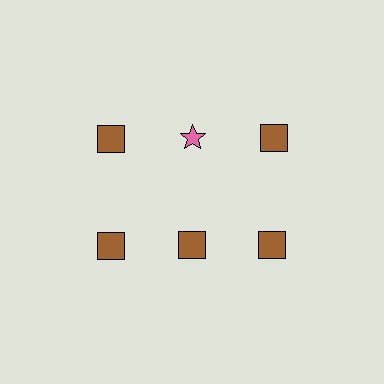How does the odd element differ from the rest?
It differs in both color (pink instead of brown) and shape (star instead of square).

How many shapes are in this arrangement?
There are 6 shapes arranged in a grid pattern.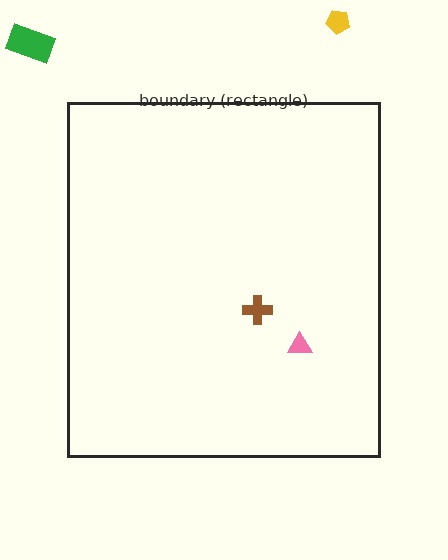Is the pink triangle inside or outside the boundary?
Inside.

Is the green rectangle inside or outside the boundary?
Outside.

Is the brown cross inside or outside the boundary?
Inside.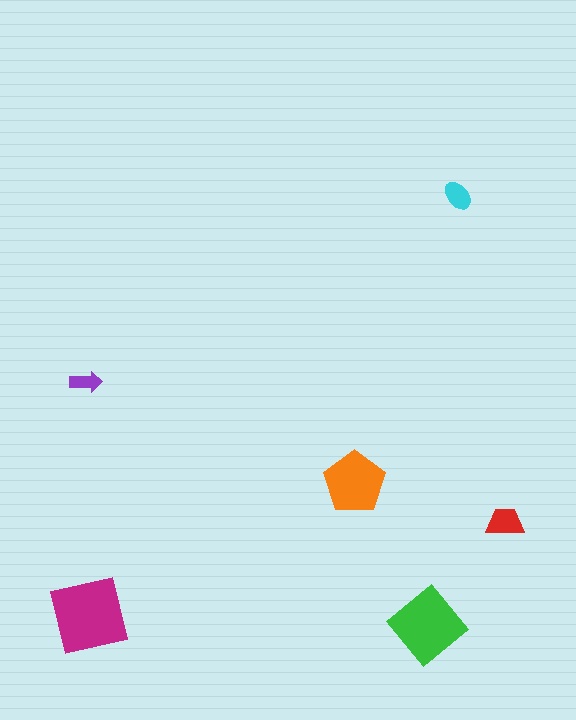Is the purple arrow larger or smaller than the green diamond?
Smaller.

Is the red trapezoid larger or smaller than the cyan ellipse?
Larger.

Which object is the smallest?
The purple arrow.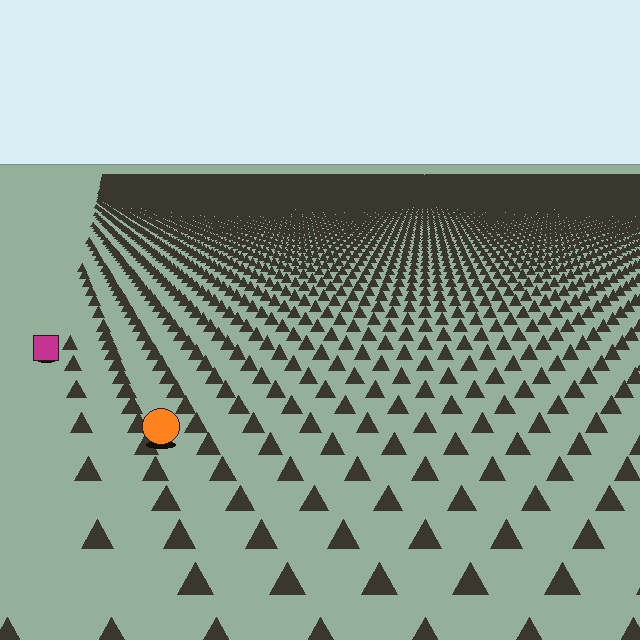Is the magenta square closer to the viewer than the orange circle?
No. The orange circle is closer — you can tell from the texture gradient: the ground texture is coarser near it.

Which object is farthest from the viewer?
The magenta square is farthest from the viewer. It appears smaller and the ground texture around it is denser.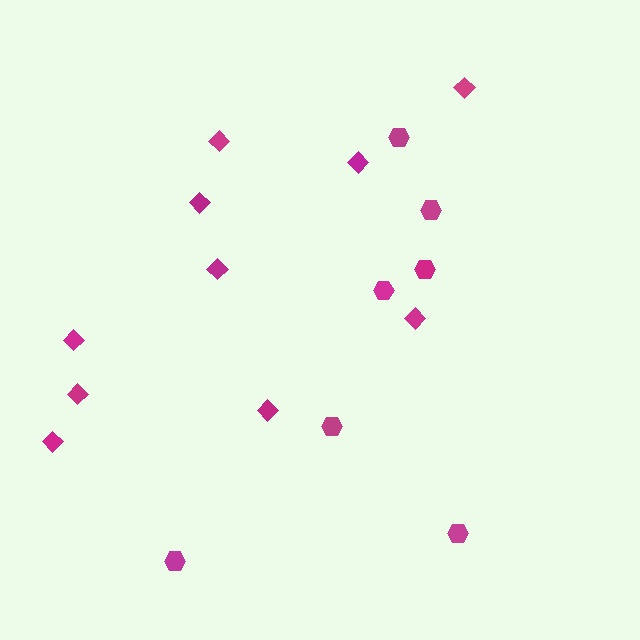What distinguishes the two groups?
There are 2 groups: one group of diamonds (10) and one group of hexagons (7).